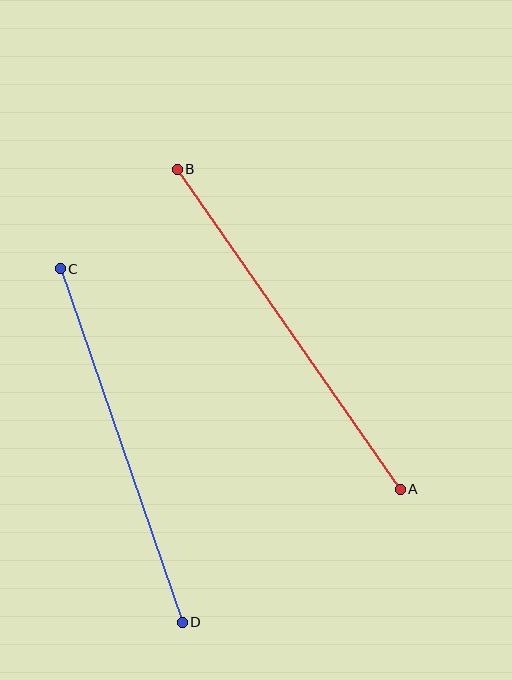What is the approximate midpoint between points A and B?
The midpoint is at approximately (289, 329) pixels.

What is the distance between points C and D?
The distance is approximately 374 pixels.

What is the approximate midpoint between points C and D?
The midpoint is at approximately (121, 446) pixels.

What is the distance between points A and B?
The distance is approximately 390 pixels.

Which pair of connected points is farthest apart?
Points A and B are farthest apart.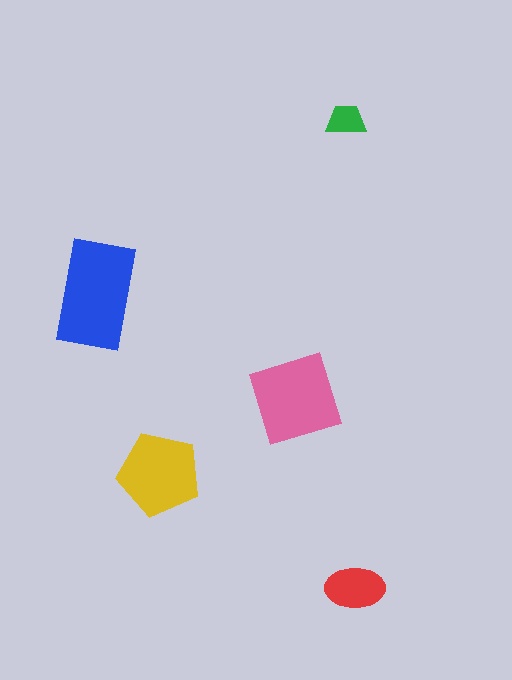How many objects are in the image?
There are 5 objects in the image.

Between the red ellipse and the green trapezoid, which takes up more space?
The red ellipse.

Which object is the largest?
The blue rectangle.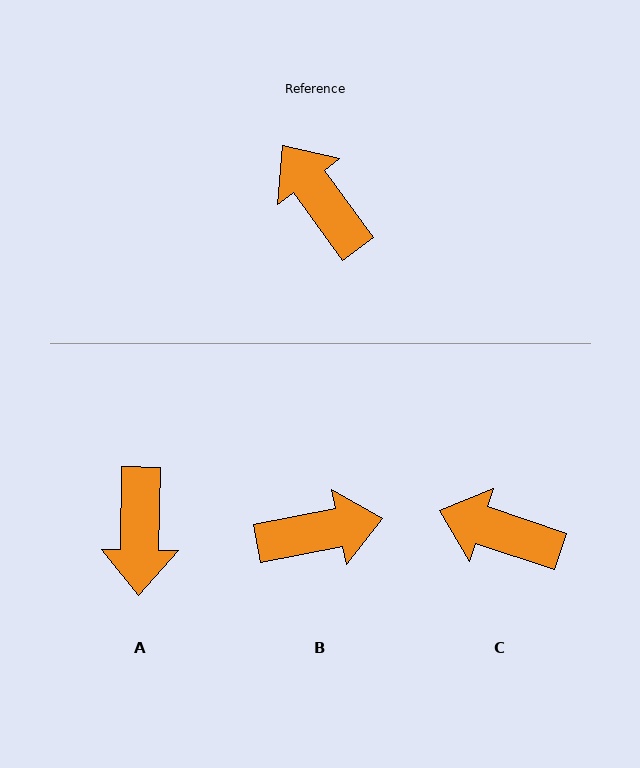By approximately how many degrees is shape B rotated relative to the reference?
Approximately 115 degrees clockwise.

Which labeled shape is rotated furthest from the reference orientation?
A, about 143 degrees away.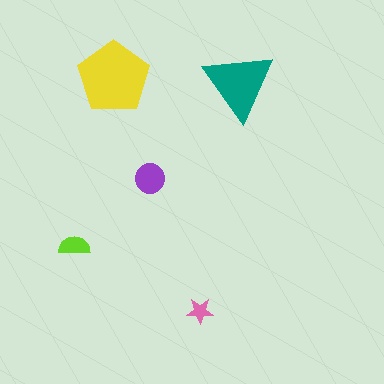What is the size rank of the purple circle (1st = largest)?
3rd.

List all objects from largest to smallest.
The yellow pentagon, the teal triangle, the purple circle, the lime semicircle, the pink star.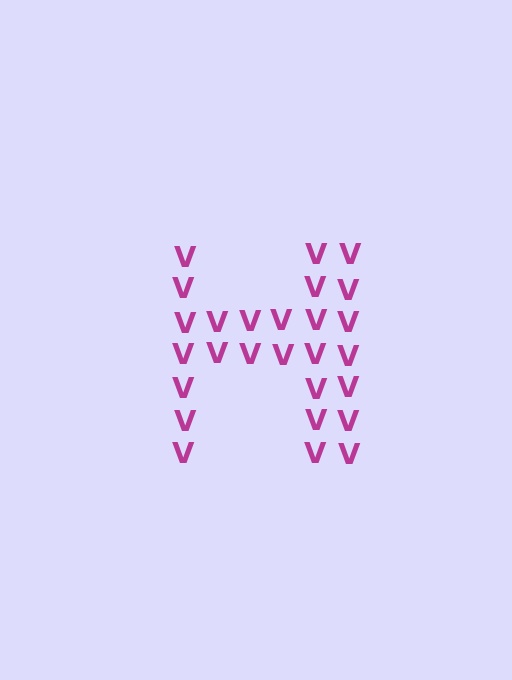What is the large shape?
The large shape is the letter H.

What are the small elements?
The small elements are letter V's.